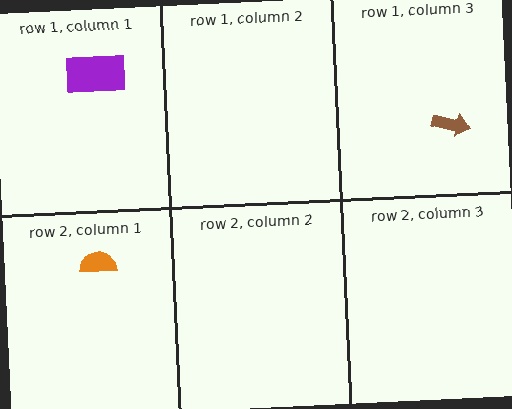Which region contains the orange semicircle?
The row 2, column 1 region.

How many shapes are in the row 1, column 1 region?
1.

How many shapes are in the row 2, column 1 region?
1.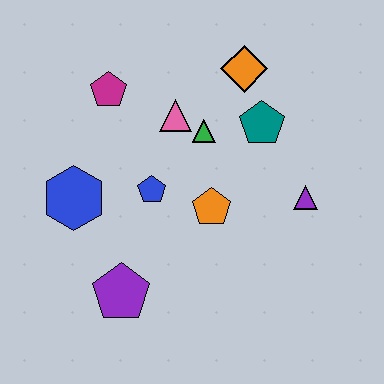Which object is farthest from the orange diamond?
The purple pentagon is farthest from the orange diamond.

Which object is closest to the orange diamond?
The teal pentagon is closest to the orange diamond.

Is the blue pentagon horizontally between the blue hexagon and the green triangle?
Yes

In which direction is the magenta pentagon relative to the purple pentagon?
The magenta pentagon is above the purple pentagon.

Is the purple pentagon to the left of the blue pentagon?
Yes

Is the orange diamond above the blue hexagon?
Yes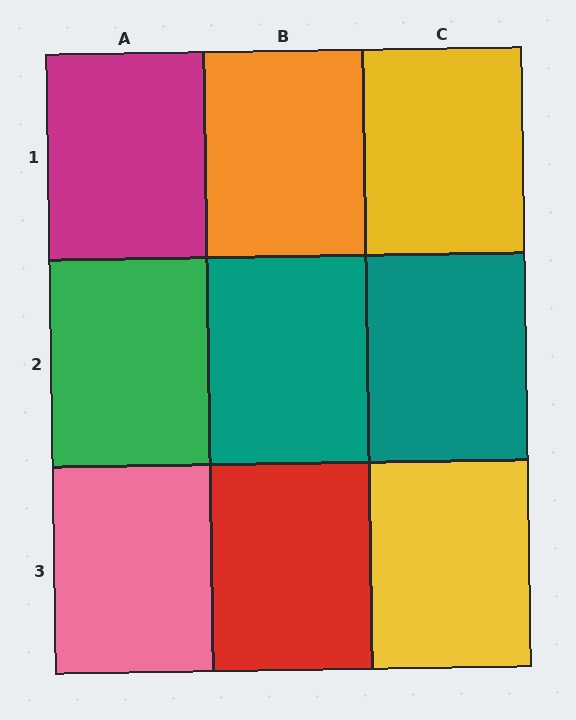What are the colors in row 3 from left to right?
Pink, red, yellow.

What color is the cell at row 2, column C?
Teal.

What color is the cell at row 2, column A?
Green.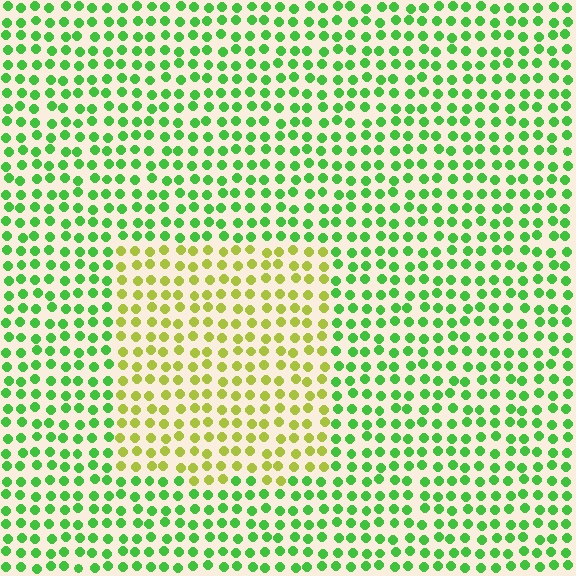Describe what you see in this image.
The image is filled with small green elements in a uniform arrangement. A rectangle-shaped region is visible where the elements are tinted to a slightly different hue, forming a subtle color boundary.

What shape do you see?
I see a rectangle.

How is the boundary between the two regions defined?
The boundary is defined purely by a slight shift in hue (about 47 degrees). Spacing, size, and orientation are identical on both sides.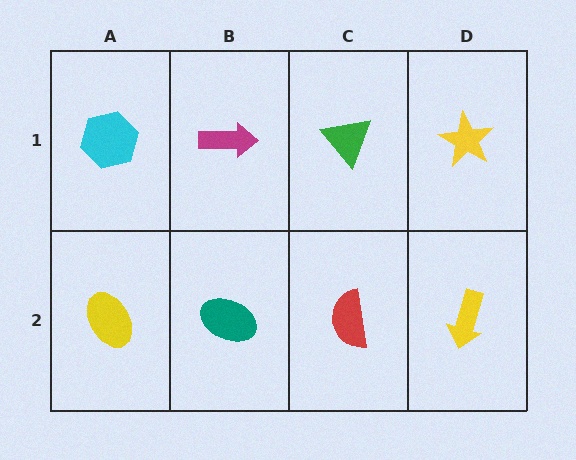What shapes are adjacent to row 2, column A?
A cyan hexagon (row 1, column A), a teal ellipse (row 2, column B).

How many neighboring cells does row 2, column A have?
2.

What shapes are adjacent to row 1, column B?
A teal ellipse (row 2, column B), a cyan hexagon (row 1, column A), a green triangle (row 1, column C).